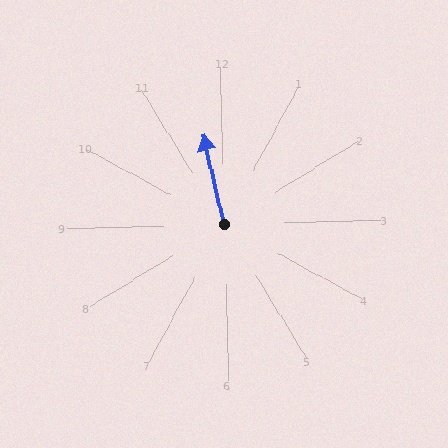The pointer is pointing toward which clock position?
Roughly 12 o'clock.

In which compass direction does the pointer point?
North.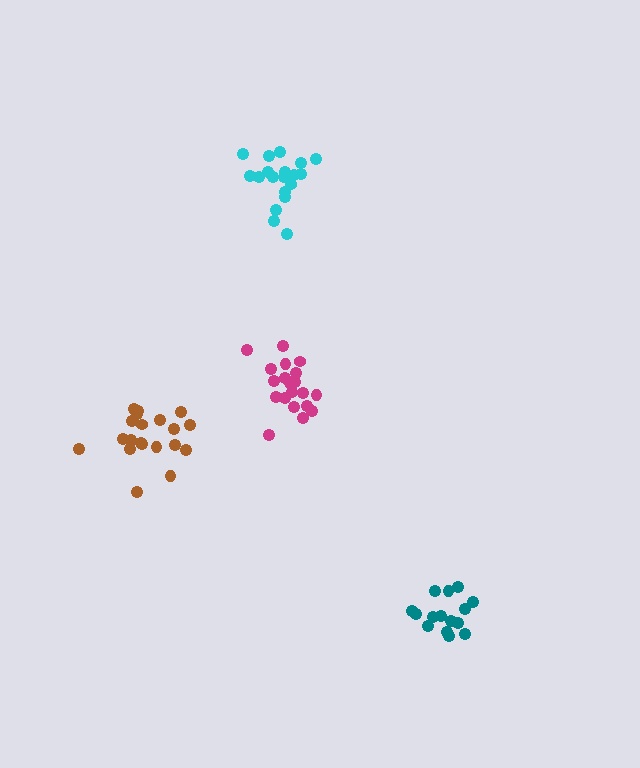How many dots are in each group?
Group 1: 20 dots, Group 2: 15 dots, Group 3: 20 dots, Group 4: 20 dots (75 total).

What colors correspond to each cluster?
The clusters are colored: magenta, teal, brown, cyan.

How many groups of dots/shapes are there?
There are 4 groups.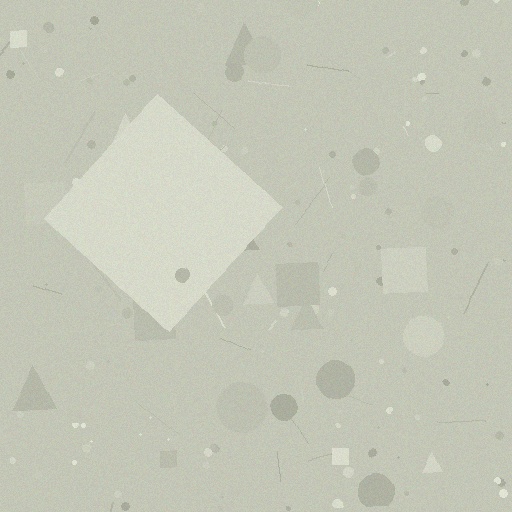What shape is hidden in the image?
A diamond is hidden in the image.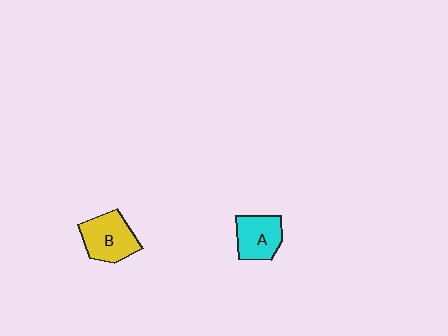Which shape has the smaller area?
Shape A (cyan).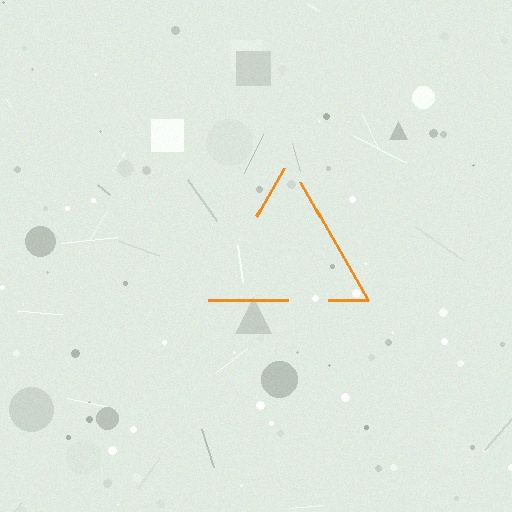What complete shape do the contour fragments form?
The contour fragments form a triangle.